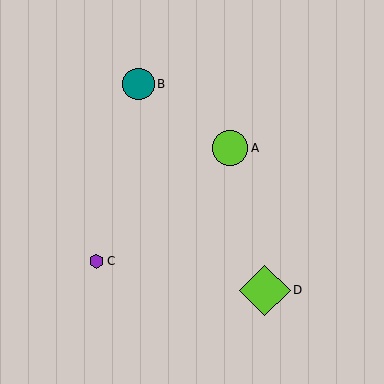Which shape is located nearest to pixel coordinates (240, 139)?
The lime circle (labeled A) at (230, 148) is nearest to that location.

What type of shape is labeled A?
Shape A is a lime circle.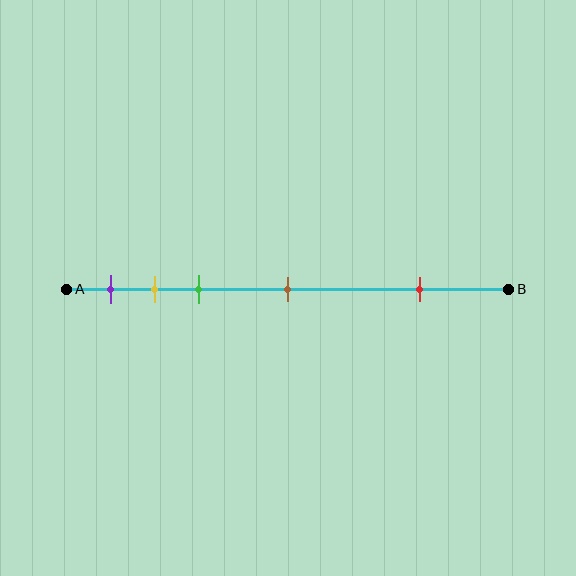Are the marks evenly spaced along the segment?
No, the marks are not evenly spaced.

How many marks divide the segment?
There are 5 marks dividing the segment.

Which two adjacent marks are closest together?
The yellow and green marks are the closest adjacent pair.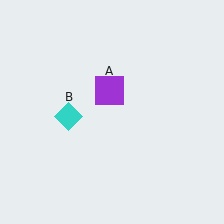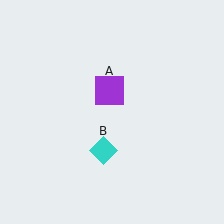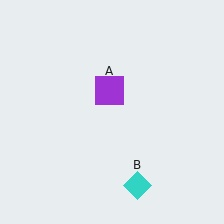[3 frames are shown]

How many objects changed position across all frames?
1 object changed position: cyan diamond (object B).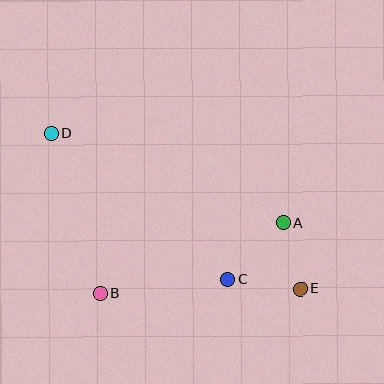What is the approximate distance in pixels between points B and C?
The distance between B and C is approximately 128 pixels.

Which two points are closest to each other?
Points A and E are closest to each other.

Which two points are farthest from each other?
Points D and E are farthest from each other.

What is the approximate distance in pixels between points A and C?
The distance between A and C is approximately 79 pixels.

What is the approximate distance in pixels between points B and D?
The distance between B and D is approximately 168 pixels.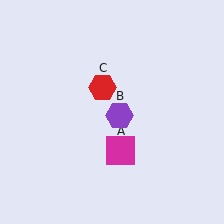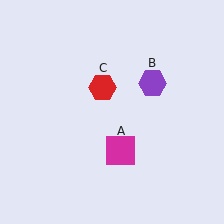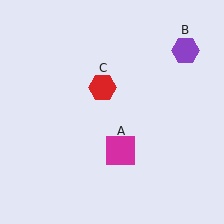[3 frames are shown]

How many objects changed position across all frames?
1 object changed position: purple hexagon (object B).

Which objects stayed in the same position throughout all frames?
Magenta square (object A) and red hexagon (object C) remained stationary.